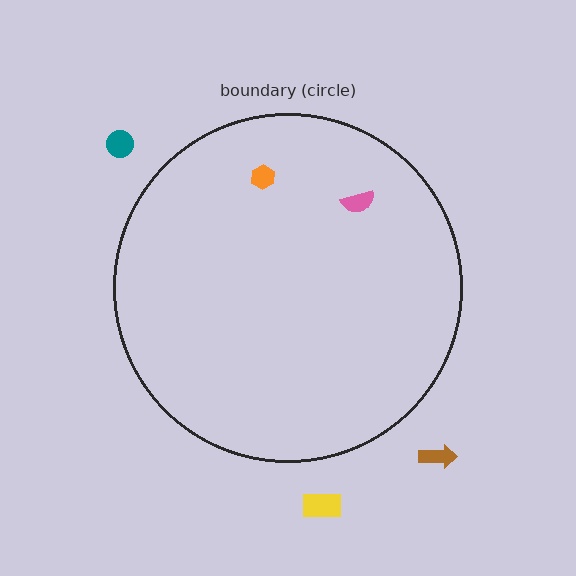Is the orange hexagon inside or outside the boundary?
Inside.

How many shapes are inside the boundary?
2 inside, 3 outside.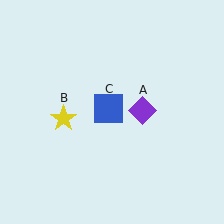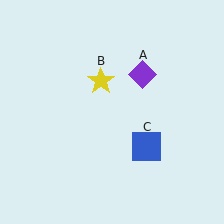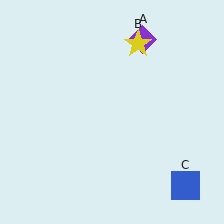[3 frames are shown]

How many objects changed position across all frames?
3 objects changed position: purple diamond (object A), yellow star (object B), blue square (object C).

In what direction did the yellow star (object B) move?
The yellow star (object B) moved up and to the right.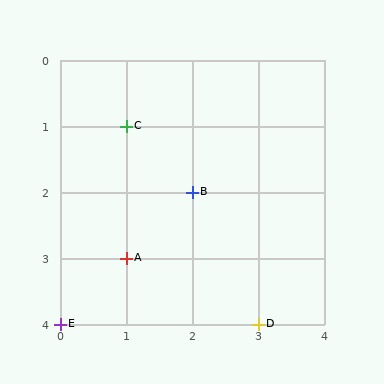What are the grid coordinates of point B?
Point B is at grid coordinates (2, 2).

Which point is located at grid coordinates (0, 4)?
Point E is at (0, 4).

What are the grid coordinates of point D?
Point D is at grid coordinates (3, 4).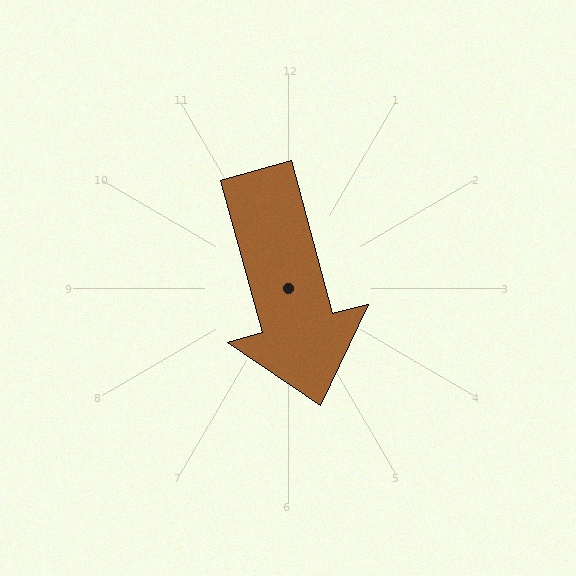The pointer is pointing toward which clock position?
Roughly 5 o'clock.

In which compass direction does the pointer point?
South.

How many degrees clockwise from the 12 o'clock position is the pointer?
Approximately 165 degrees.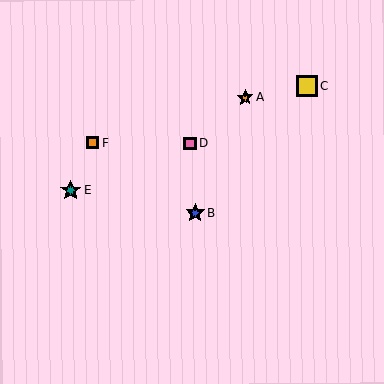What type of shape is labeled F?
Shape F is an orange square.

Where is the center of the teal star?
The center of the teal star is at (71, 191).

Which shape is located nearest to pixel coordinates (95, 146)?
The orange square (labeled F) at (92, 142) is nearest to that location.